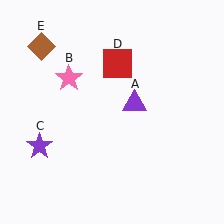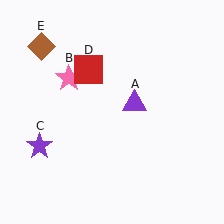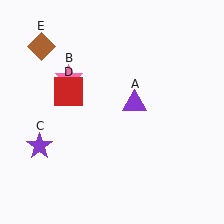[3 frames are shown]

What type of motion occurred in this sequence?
The red square (object D) rotated counterclockwise around the center of the scene.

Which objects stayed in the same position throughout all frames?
Purple triangle (object A) and pink star (object B) and purple star (object C) and brown diamond (object E) remained stationary.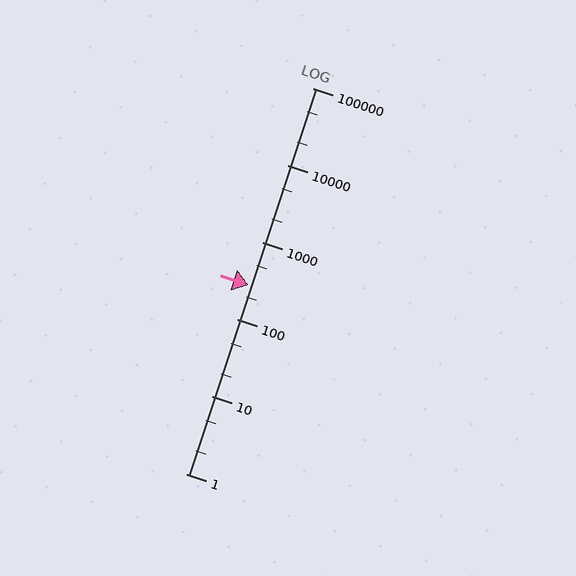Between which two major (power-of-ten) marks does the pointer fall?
The pointer is between 100 and 1000.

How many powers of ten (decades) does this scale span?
The scale spans 5 decades, from 1 to 100000.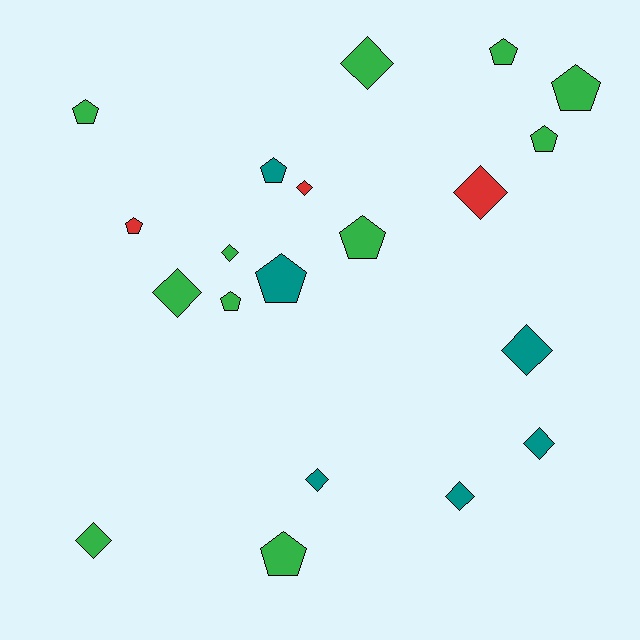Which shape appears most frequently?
Diamond, with 10 objects.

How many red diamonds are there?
There are 2 red diamonds.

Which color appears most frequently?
Green, with 11 objects.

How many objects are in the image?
There are 20 objects.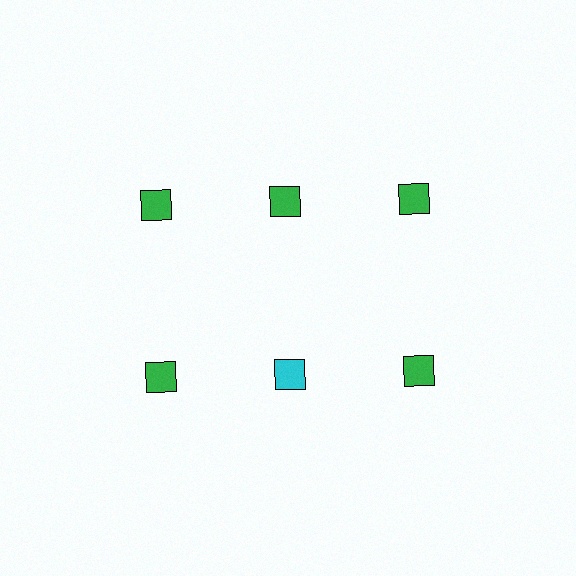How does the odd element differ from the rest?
It has a different color: cyan instead of green.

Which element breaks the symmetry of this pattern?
The cyan square in the second row, second from left column breaks the symmetry. All other shapes are green squares.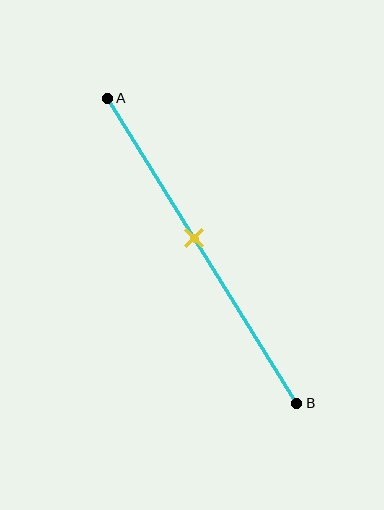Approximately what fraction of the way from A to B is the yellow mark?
The yellow mark is approximately 45% of the way from A to B.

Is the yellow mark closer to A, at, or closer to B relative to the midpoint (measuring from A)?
The yellow mark is closer to point A than the midpoint of segment AB.